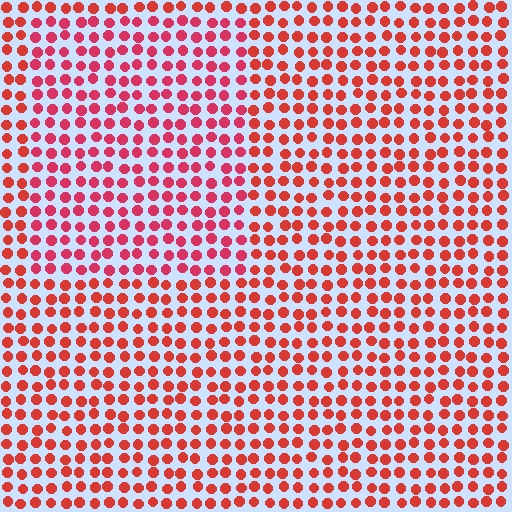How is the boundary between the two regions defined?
The boundary is defined purely by a slight shift in hue (about 20 degrees). Spacing, size, and orientation are identical on both sides.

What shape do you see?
I see a rectangle.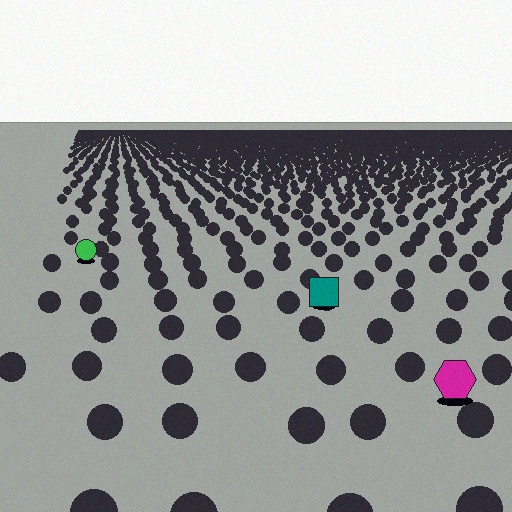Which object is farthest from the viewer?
The green circle is farthest from the viewer. It appears smaller and the ground texture around it is denser.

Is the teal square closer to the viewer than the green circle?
Yes. The teal square is closer — you can tell from the texture gradient: the ground texture is coarser near it.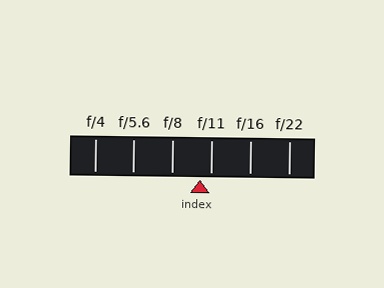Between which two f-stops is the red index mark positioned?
The index mark is between f/8 and f/11.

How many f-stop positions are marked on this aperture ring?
There are 6 f-stop positions marked.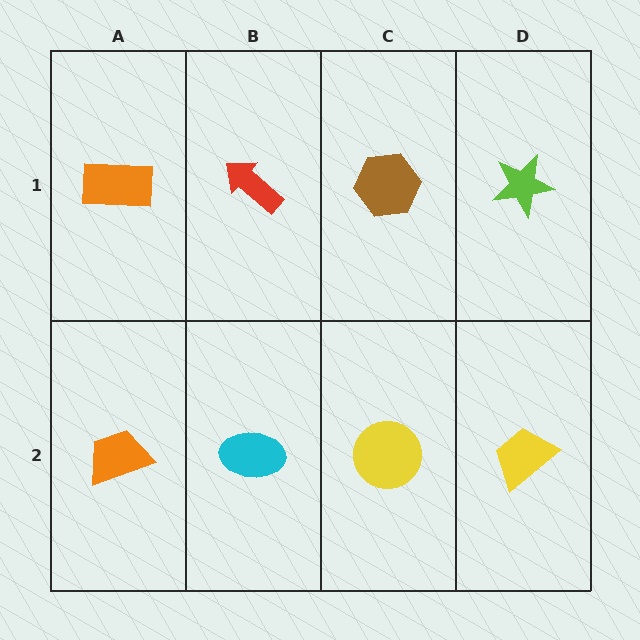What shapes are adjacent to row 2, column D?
A lime star (row 1, column D), a yellow circle (row 2, column C).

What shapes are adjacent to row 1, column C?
A yellow circle (row 2, column C), a red arrow (row 1, column B), a lime star (row 1, column D).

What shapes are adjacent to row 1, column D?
A yellow trapezoid (row 2, column D), a brown hexagon (row 1, column C).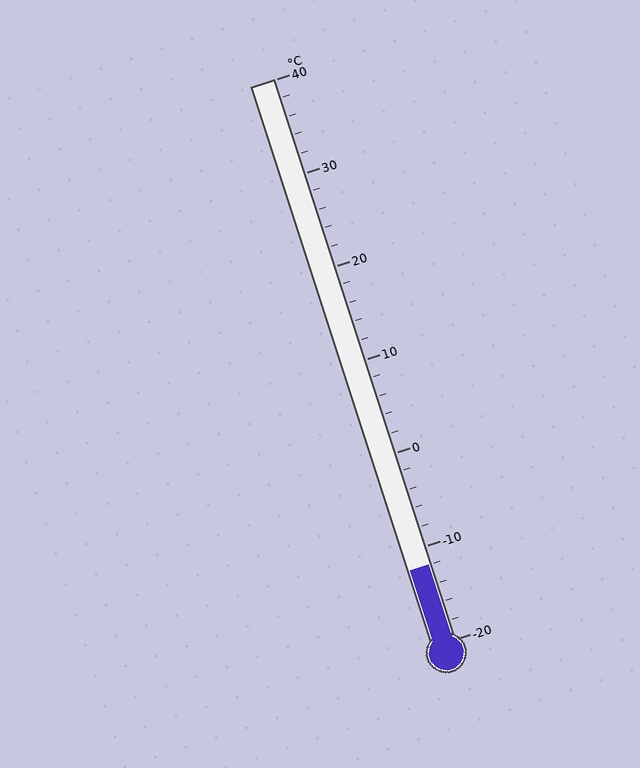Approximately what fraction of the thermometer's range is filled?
The thermometer is filled to approximately 15% of its range.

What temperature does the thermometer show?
The thermometer shows approximately -12°C.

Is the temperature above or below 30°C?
The temperature is below 30°C.